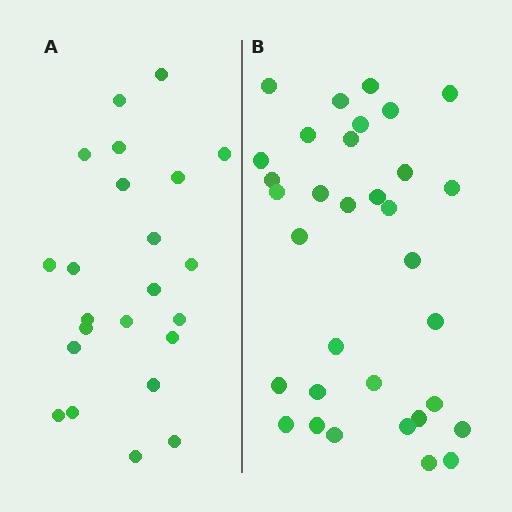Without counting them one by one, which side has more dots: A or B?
Region B (the right region) has more dots.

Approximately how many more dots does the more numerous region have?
Region B has roughly 10 or so more dots than region A.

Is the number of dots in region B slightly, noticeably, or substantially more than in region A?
Region B has noticeably more, but not dramatically so. The ratio is roughly 1.4 to 1.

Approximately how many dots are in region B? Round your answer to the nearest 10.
About 30 dots. (The exact count is 33, which rounds to 30.)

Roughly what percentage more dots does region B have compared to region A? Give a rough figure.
About 45% more.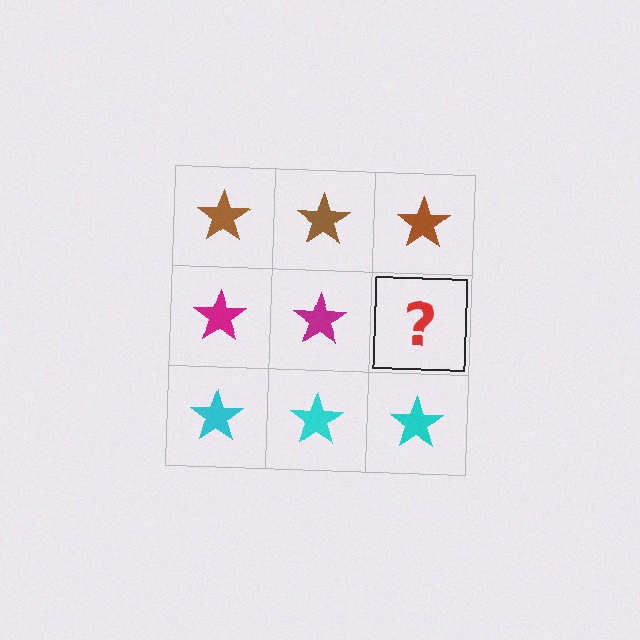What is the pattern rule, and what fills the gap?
The rule is that each row has a consistent color. The gap should be filled with a magenta star.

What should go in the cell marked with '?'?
The missing cell should contain a magenta star.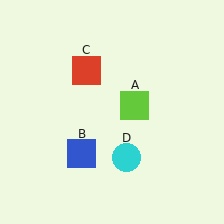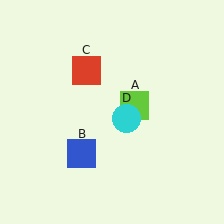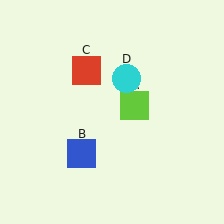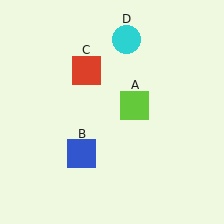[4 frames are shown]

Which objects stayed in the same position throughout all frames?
Lime square (object A) and blue square (object B) and red square (object C) remained stationary.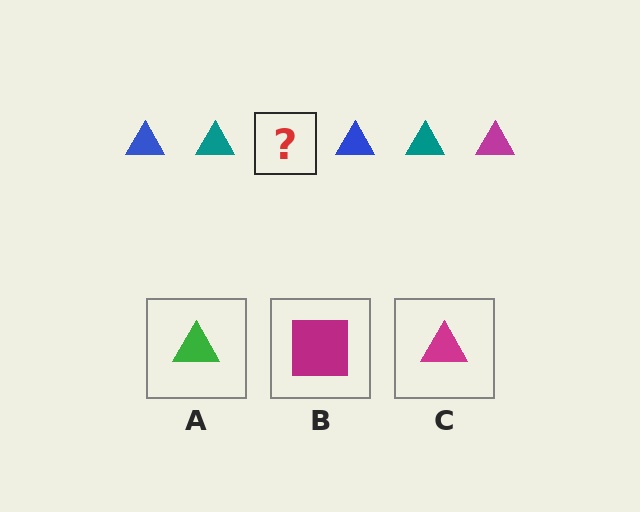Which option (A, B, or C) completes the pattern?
C.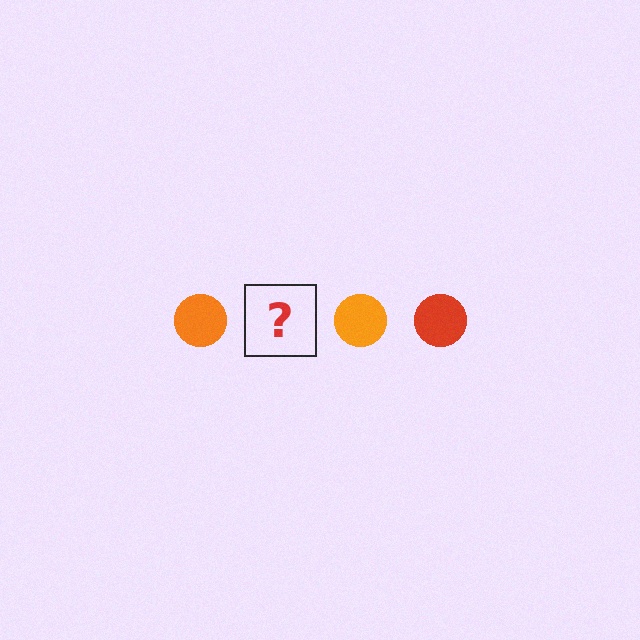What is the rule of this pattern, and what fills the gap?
The rule is that the pattern cycles through orange, red circles. The gap should be filled with a red circle.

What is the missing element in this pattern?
The missing element is a red circle.